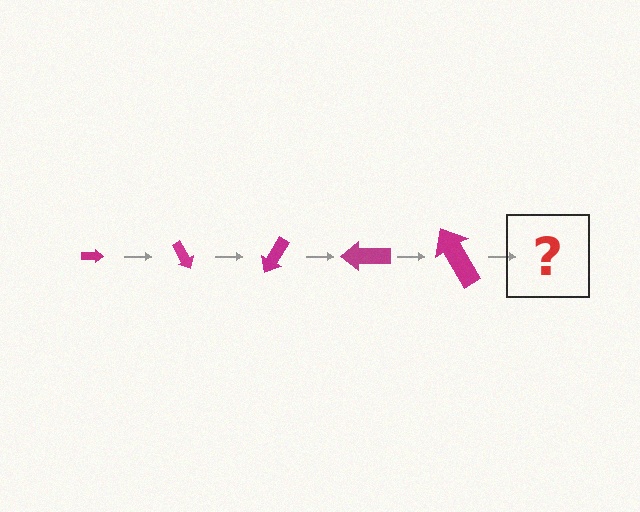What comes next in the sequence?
The next element should be an arrow, larger than the previous one and rotated 300 degrees from the start.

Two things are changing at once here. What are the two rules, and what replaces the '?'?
The two rules are that the arrow grows larger each step and it rotates 60 degrees each step. The '?' should be an arrow, larger than the previous one and rotated 300 degrees from the start.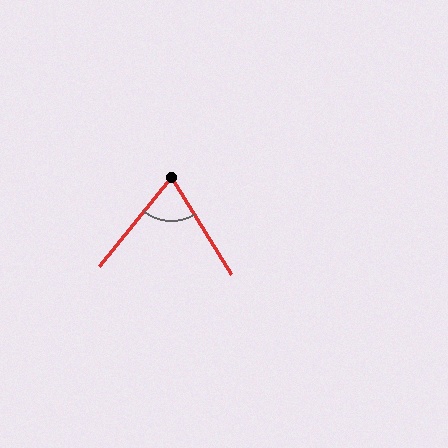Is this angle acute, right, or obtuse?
It is acute.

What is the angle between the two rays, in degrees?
Approximately 71 degrees.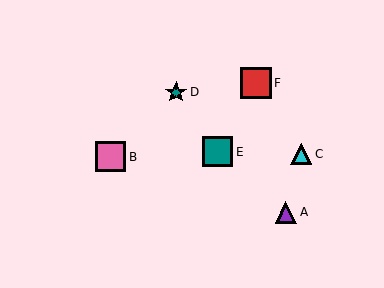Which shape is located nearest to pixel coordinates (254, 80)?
The red square (labeled F) at (256, 83) is nearest to that location.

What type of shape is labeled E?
Shape E is a teal square.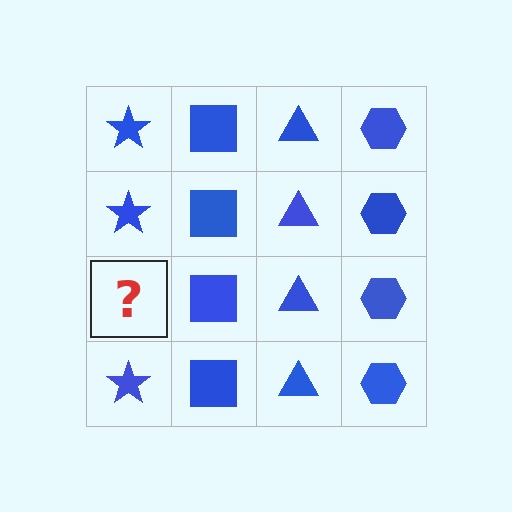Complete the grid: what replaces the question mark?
The question mark should be replaced with a blue star.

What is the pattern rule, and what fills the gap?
The rule is that each column has a consistent shape. The gap should be filled with a blue star.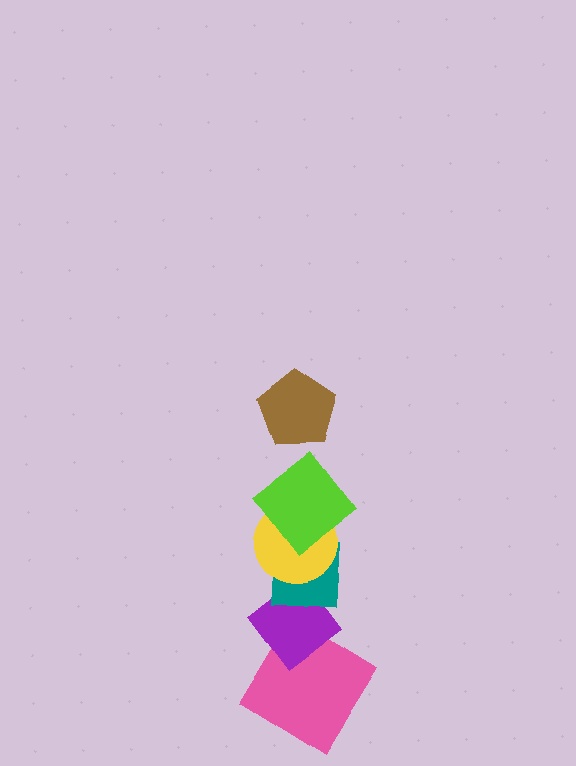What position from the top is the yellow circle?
The yellow circle is 3rd from the top.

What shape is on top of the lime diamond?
The brown pentagon is on top of the lime diamond.